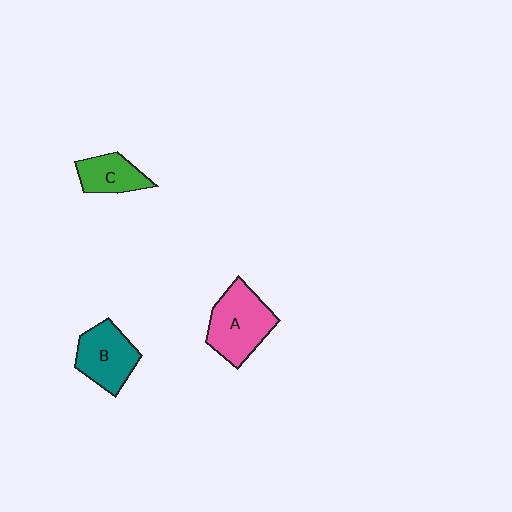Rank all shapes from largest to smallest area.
From largest to smallest: A (pink), B (teal), C (green).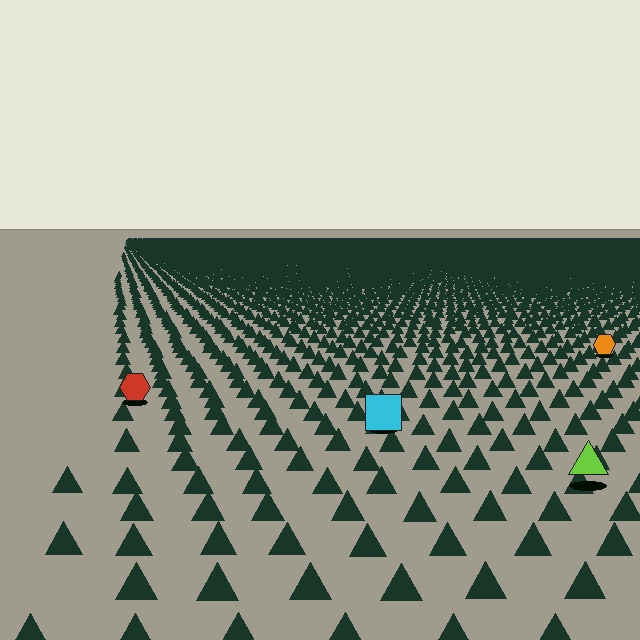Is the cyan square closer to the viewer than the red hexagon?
Yes. The cyan square is closer — you can tell from the texture gradient: the ground texture is coarser near it.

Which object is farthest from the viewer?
The orange hexagon is farthest from the viewer. It appears smaller and the ground texture around it is denser.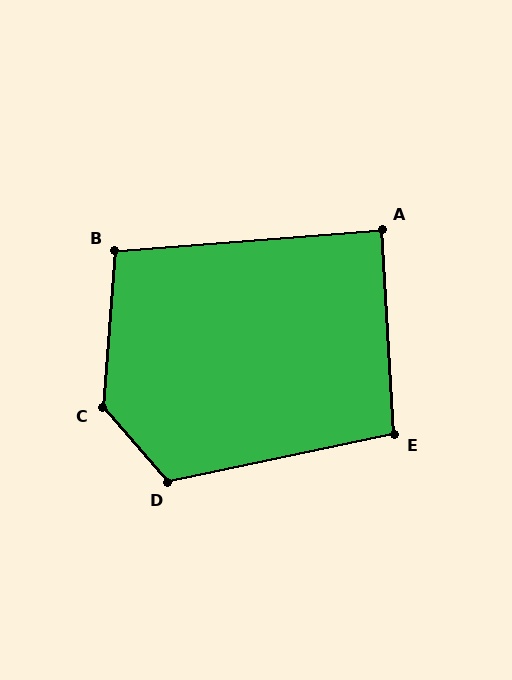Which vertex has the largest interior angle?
C, at approximately 135 degrees.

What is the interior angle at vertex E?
Approximately 99 degrees (obtuse).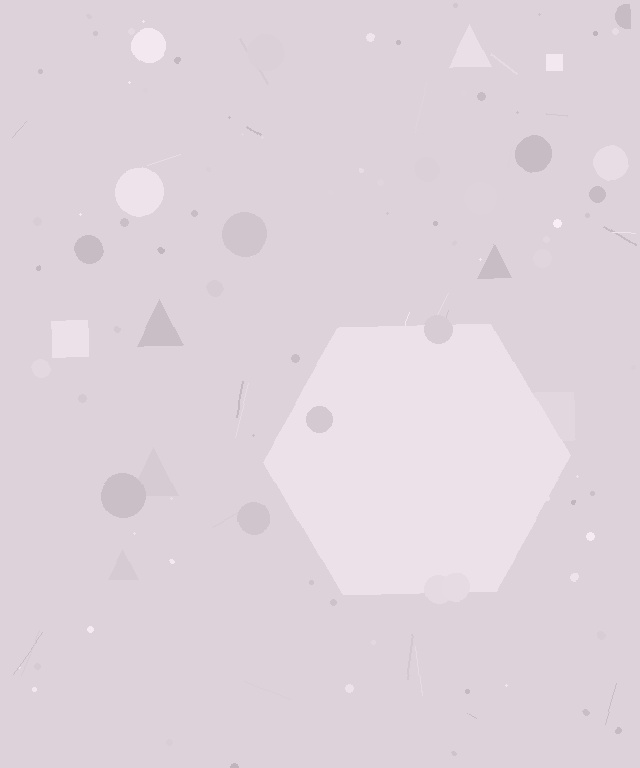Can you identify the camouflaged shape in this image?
The camouflaged shape is a hexagon.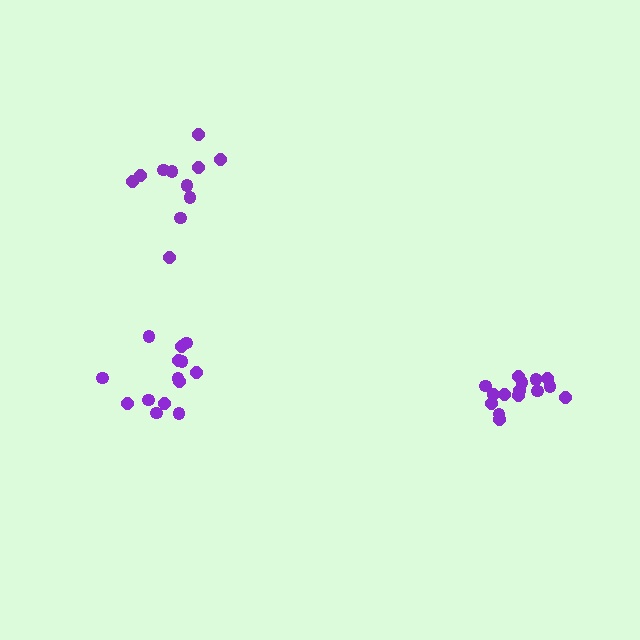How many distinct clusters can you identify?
There are 3 distinct clusters.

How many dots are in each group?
Group 1: 11 dots, Group 2: 15 dots, Group 3: 14 dots (40 total).